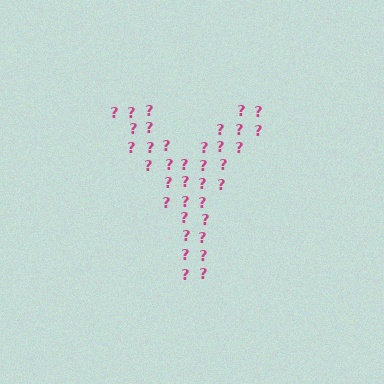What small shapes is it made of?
It is made of small question marks.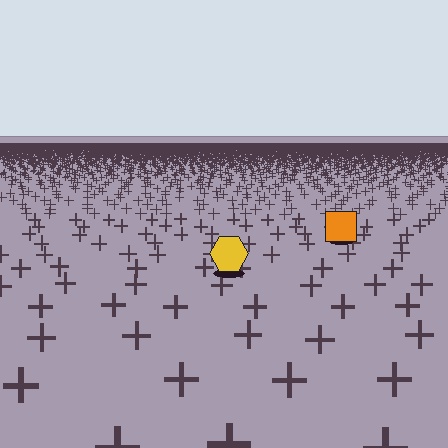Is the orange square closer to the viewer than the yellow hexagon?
No. The yellow hexagon is closer — you can tell from the texture gradient: the ground texture is coarser near it.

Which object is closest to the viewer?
The yellow hexagon is closest. The texture marks near it are larger and more spread out.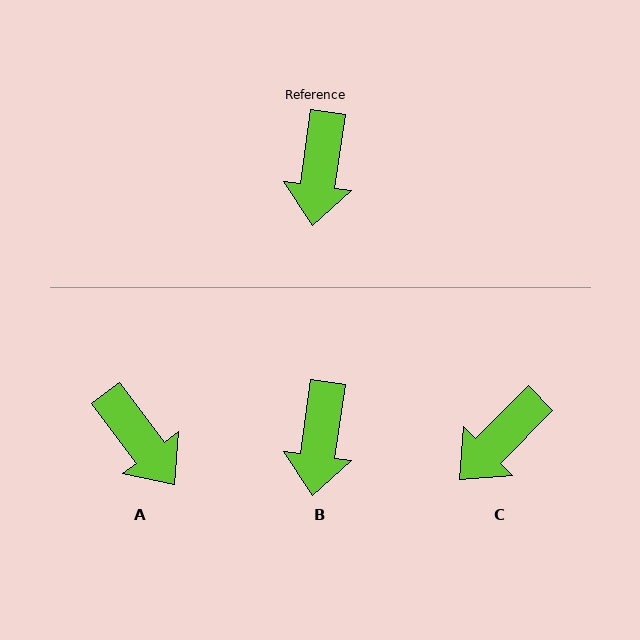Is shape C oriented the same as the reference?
No, it is off by about 37 degrees.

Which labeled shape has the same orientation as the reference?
B.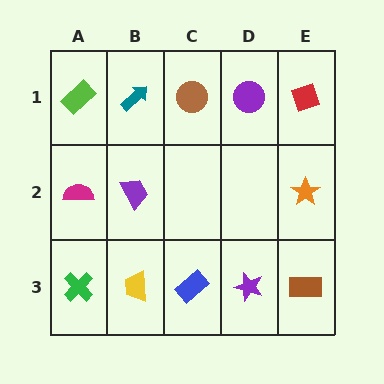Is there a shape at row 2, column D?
No, that cell is empty.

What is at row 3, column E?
A brown rectangle.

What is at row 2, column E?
An orange star.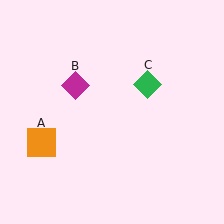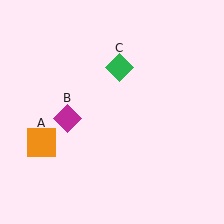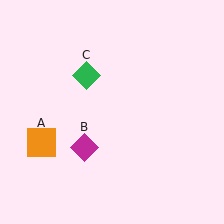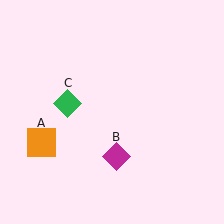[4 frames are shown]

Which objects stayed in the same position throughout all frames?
Orange square (object A) remained stationary.